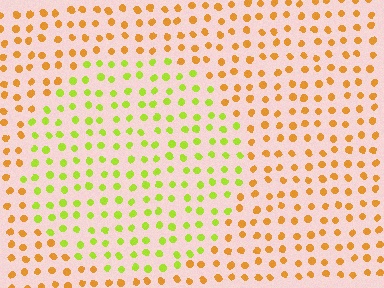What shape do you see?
I see a circle.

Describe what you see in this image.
The image is filled with small orange elements in a uniform arrangement. A circle-shaped region is visible where the elements are tinted to a slightly different hue, forming a subtle color boundary.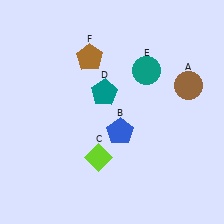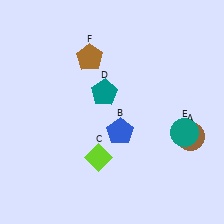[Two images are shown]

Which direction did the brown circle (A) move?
The brown circle (A) moved down.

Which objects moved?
The objects that moved are: the brown circle (A), the teal circle (E).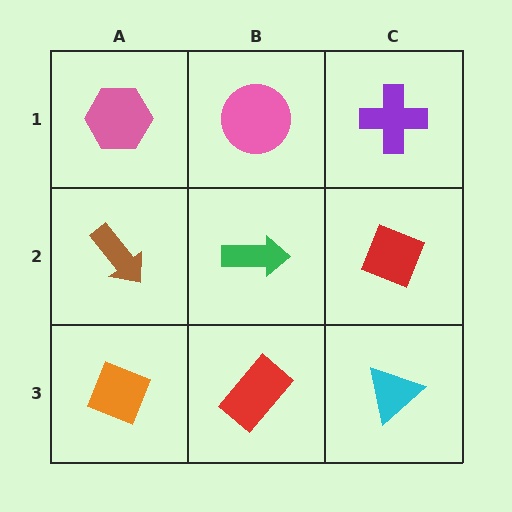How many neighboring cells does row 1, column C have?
2.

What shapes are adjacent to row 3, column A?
A brown arrow (row 2, column A), a red rectangle (row 3, column B).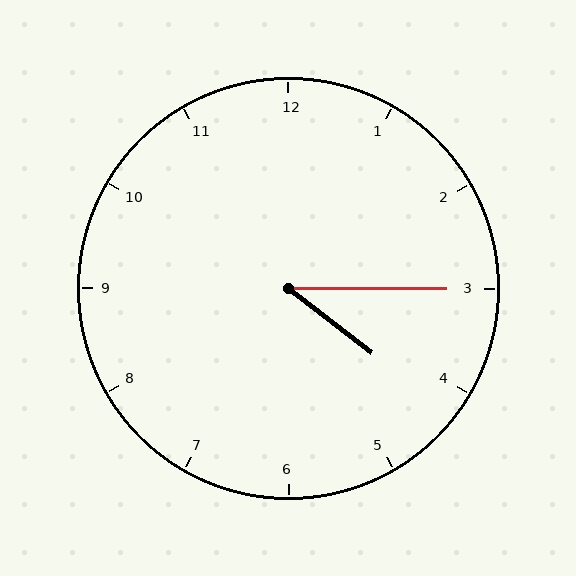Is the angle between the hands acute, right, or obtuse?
It is acute.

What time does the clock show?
4:15.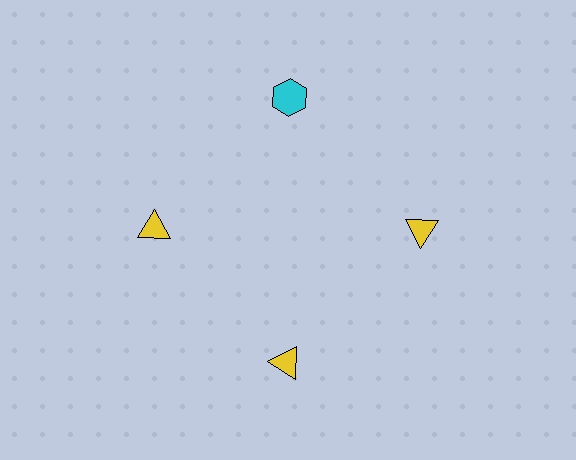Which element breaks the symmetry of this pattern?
The cyan hexagon at roughly the 12 o'clock position breaks the symmetry. All other shapes are yellow triangles.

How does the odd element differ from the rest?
It differs in both color (cyan instead of yellow) and shape (hexagon instead of triangle).